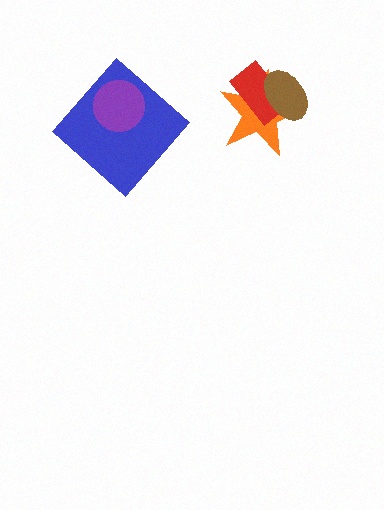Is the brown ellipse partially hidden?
No, no other shape covers it.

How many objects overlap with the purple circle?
1 object overlaps with the purple circle.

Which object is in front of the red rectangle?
The brown ellipse is in front of the red rectangle.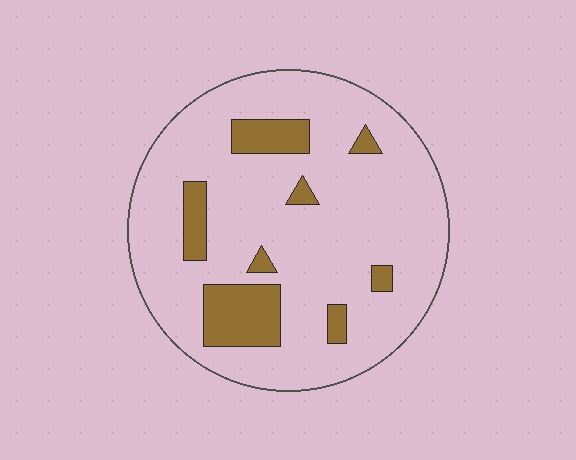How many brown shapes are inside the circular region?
8.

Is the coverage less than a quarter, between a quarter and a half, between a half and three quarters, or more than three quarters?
Less than a quarter.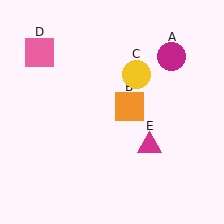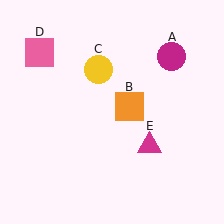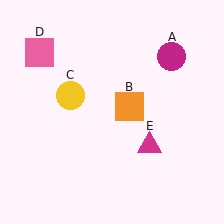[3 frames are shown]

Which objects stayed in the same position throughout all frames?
Magenta circle (object A) and orange square (object B) and pink square (object D) and magenta triangle (object E) remained stationary.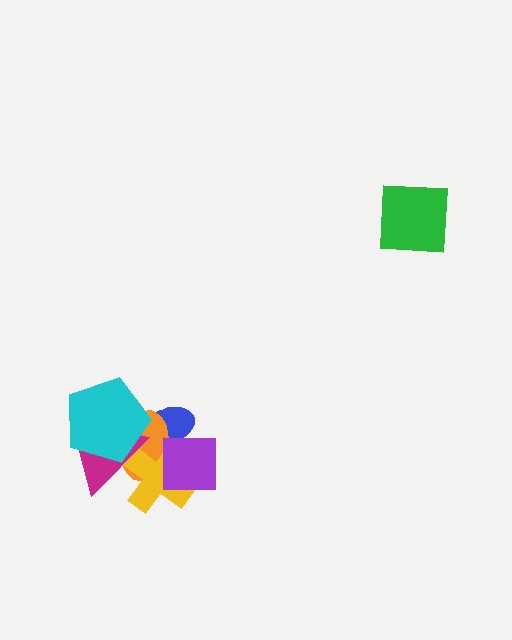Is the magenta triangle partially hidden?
Yes, it is partially covered by another shape.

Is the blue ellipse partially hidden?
Yes, it is partially covered by another shape.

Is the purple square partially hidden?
No, no other shape covers it.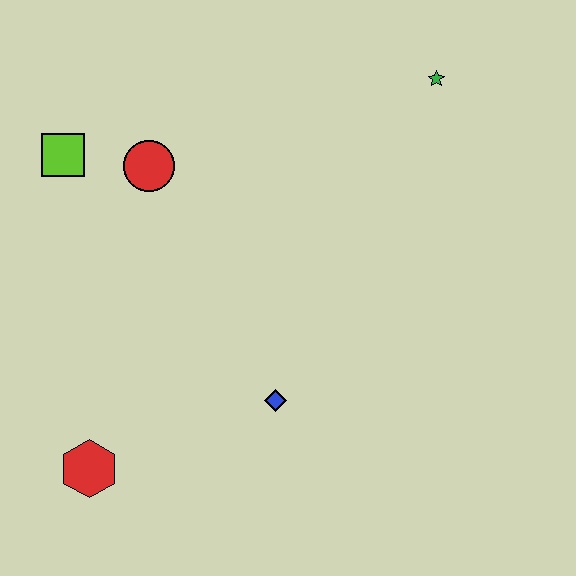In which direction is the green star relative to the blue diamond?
The green star is above the blue diamond.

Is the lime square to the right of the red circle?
No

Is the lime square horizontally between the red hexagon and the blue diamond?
No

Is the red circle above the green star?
No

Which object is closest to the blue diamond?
The red hexagon is closest to the blue diamond.